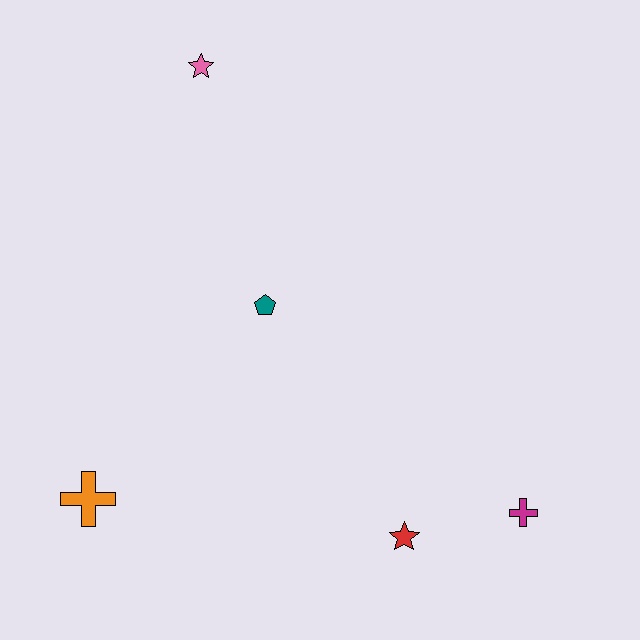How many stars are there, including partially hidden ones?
There are 2 stars.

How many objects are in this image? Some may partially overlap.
There are 5 objects.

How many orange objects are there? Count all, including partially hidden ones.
There is 1 orange object.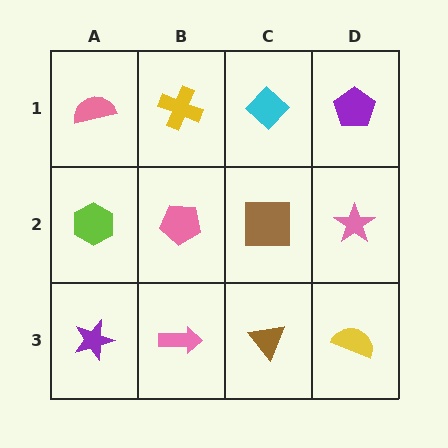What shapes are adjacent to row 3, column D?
A pink star (row 2, column D), a brown triangle (row 3, column C).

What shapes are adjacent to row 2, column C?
A cyan diamond (row 1, column C), a brown triangle (row 3, column C), a pink pentagon (row 2, column B), a pink star (row 2, column D).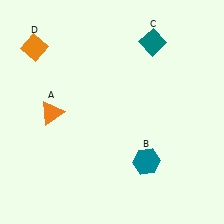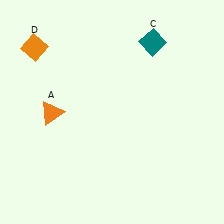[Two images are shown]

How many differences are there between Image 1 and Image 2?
There is 1 difference between the two images.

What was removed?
The teal hexagon (B) was removed in Image 2.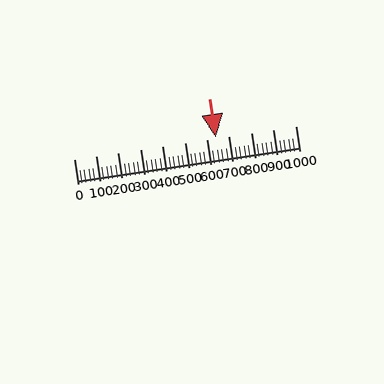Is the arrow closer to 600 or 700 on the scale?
The arrow is closer to 600.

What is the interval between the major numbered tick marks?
The major tick marks are spaced 100 units apart.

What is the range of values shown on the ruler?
The ruler shows values from 0 to 1000.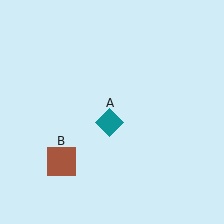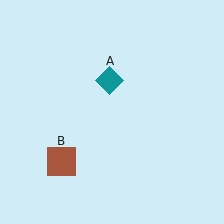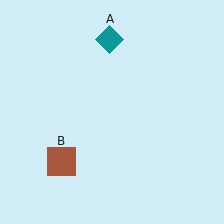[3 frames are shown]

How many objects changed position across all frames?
1 object changed position: teal diamond (object A).